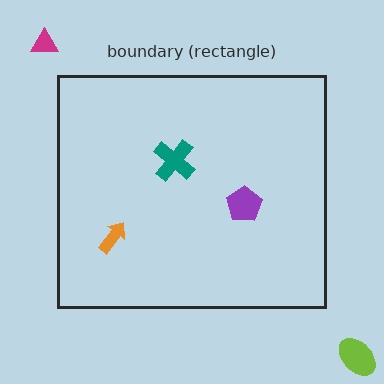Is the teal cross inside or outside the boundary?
Inside.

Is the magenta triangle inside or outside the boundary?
Outside.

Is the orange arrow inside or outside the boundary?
Inside.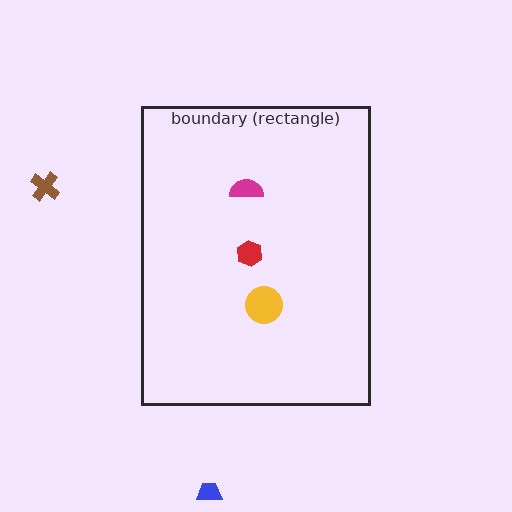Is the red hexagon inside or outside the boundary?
Inside.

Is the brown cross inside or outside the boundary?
Outside.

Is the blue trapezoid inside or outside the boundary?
Outside.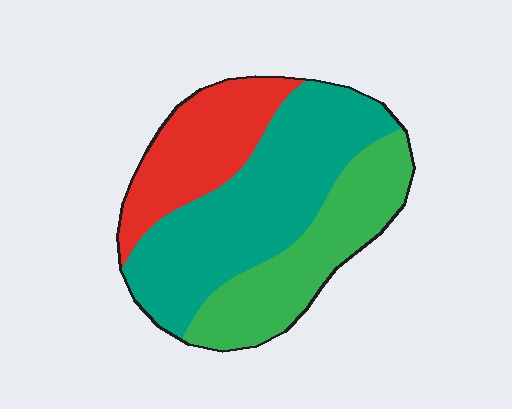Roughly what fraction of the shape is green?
Green takes up about one third (1/3) of the shape.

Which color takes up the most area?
Teal, at roughly 45%.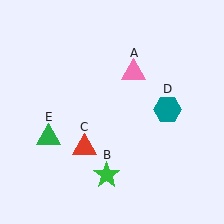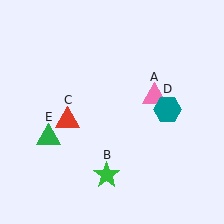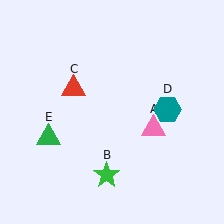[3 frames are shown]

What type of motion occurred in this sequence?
The pink triangle (object A), red triangle (object C) rotated clockwise around the center of the scene.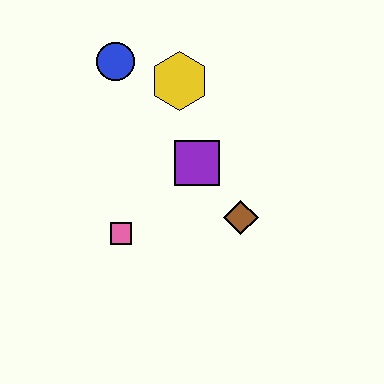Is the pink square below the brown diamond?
Yes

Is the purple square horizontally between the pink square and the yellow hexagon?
No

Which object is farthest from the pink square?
The blue circle is farthest from the pink square.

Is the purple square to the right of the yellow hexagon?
Yes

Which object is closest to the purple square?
The brown diamond is closest to the purple square.